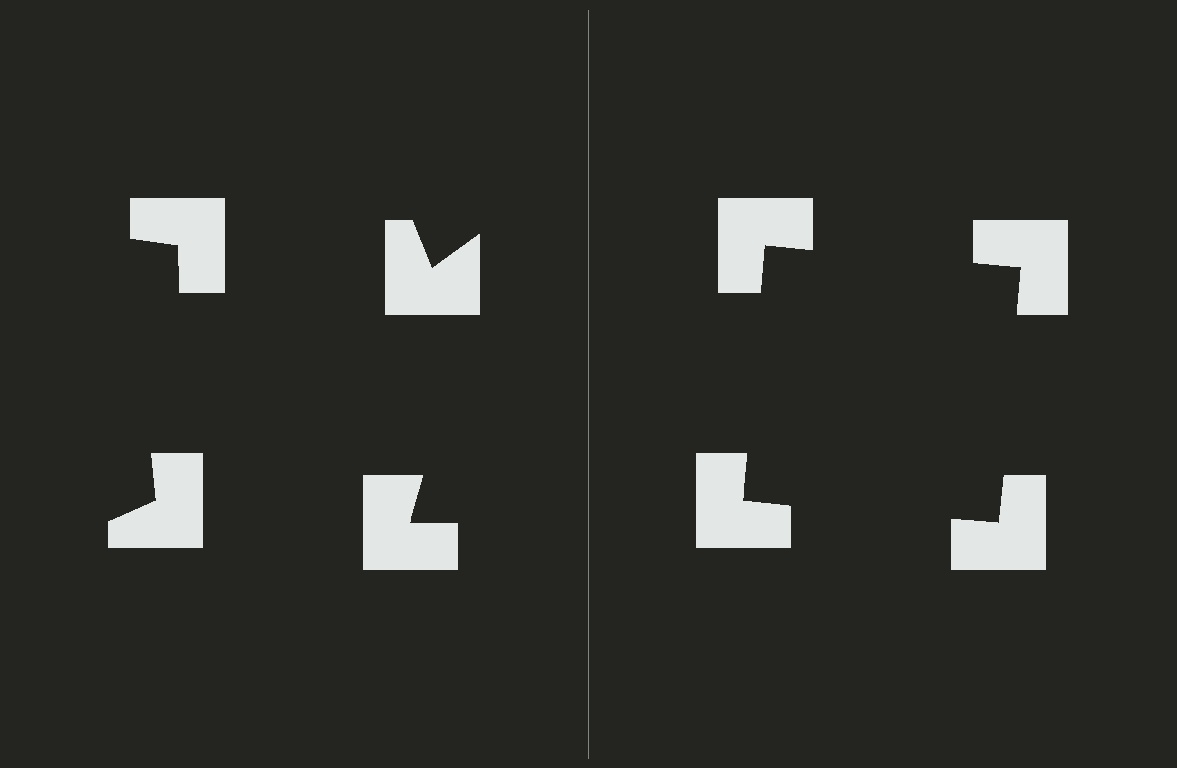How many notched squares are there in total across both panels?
8 — 4 on each side.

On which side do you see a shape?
An illusory square appears on the right side. On the left side the wedge cuts are rotated, so no coherent shape forms.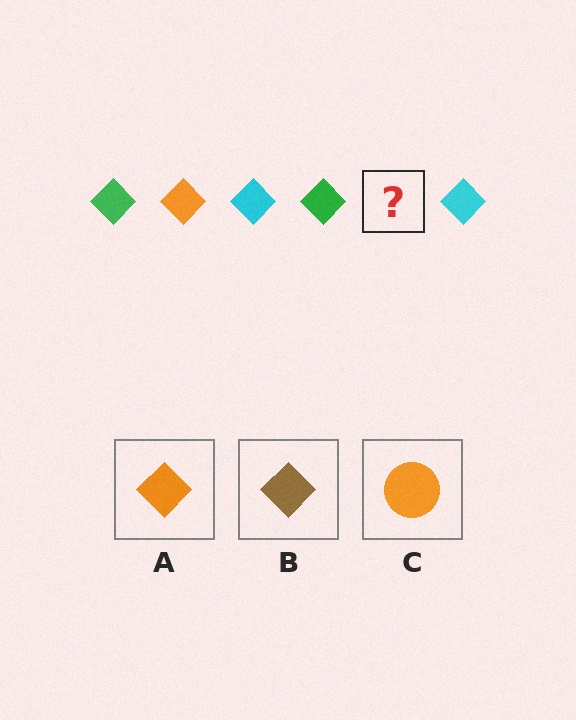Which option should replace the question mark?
Option A.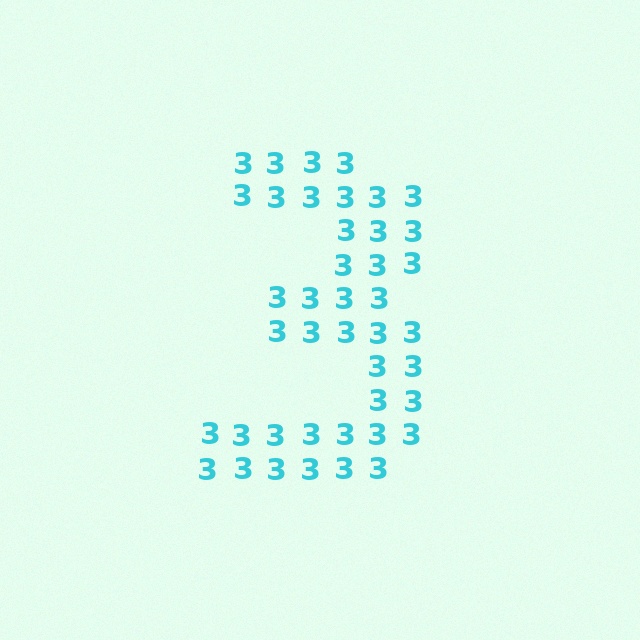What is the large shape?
The large shape is the digit 3.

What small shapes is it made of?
It is made of small digit 3's.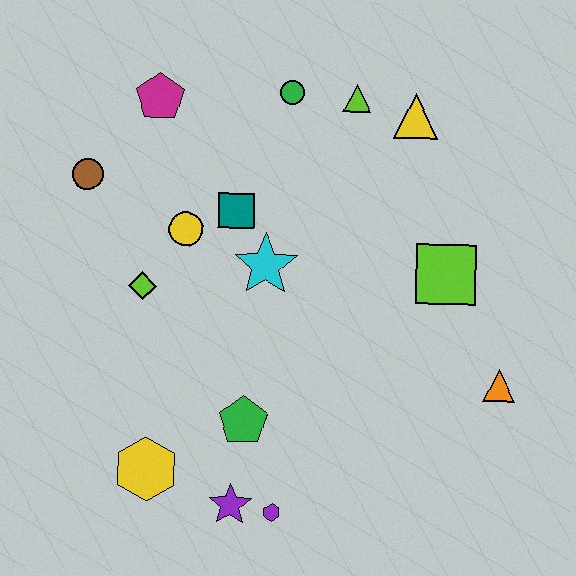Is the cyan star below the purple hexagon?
No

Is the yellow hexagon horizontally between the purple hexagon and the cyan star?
No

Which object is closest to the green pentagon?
The purple star is closest to the green pentagon.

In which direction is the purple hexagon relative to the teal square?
The purple hexagon is below the teal square.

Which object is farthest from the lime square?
The brown circle is farthest from the lime square.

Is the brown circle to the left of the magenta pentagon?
Yes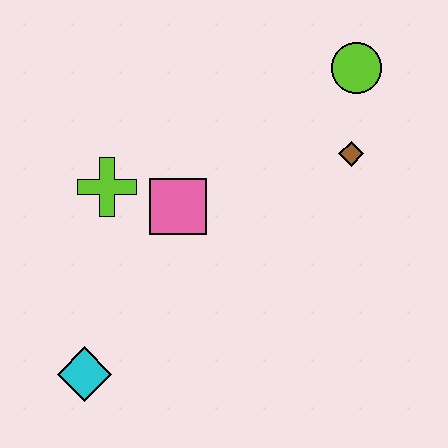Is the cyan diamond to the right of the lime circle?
No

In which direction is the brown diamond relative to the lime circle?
The brown diamond is below the lime circle.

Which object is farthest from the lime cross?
The lime circle is farthest from the lime cross.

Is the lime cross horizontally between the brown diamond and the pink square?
No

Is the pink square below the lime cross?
Yes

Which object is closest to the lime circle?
The brown diamond is closest to the lime circle.